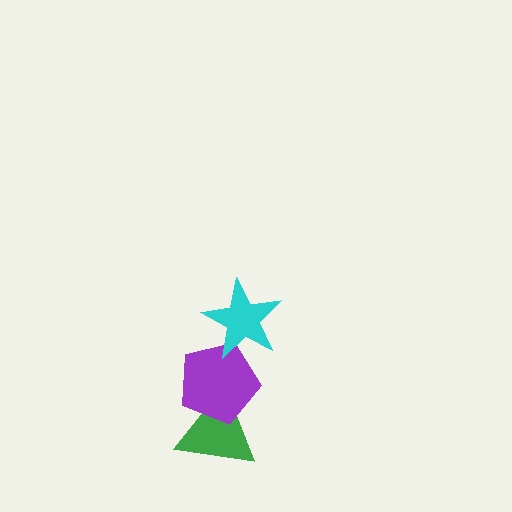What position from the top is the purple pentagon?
The purple pentagon is 2nd from the top.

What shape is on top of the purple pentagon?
The cyan star is on top of the purple pentagon.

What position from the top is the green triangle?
The green triangle is 3rd from the top.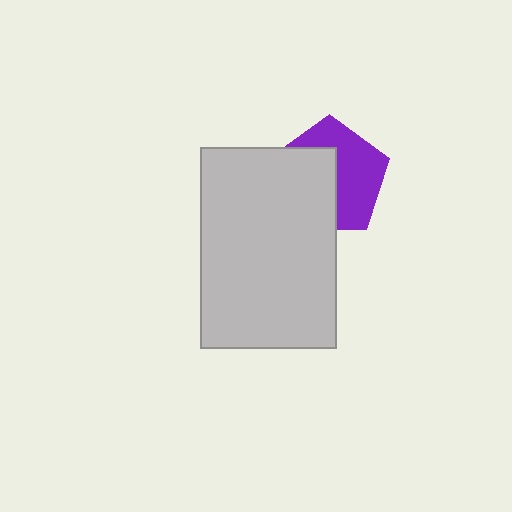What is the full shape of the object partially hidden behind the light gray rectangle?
The partially hidden object is a purple pentagon.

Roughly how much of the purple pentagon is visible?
About half of it is visible (roughly 51%).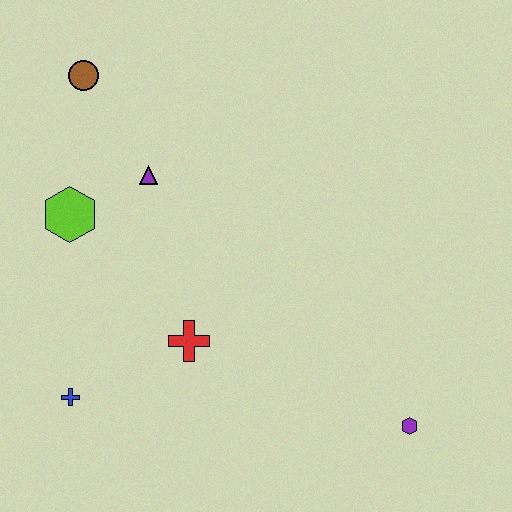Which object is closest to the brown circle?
The purple triangle is closest to the brown circle.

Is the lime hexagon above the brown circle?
No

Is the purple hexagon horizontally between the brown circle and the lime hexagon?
No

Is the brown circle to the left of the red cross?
Yes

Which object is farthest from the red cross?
The brown circle is farthest from the red cross.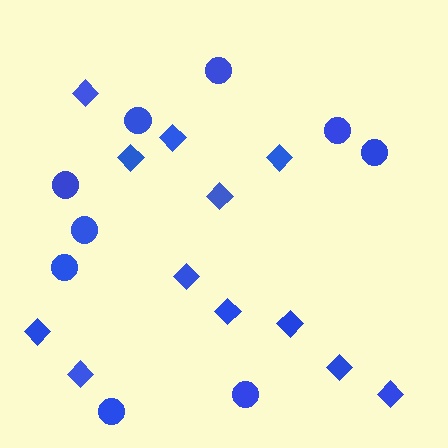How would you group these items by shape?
There are 2 groups: one group of circles (9) and one group of diamonds (12).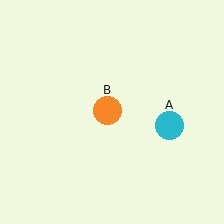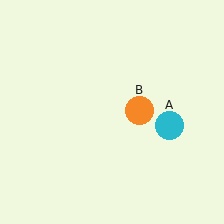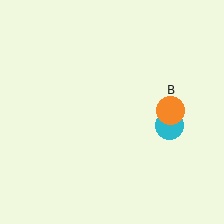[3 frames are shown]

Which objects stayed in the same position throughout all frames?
Cyan circle (object A) remained stationary.